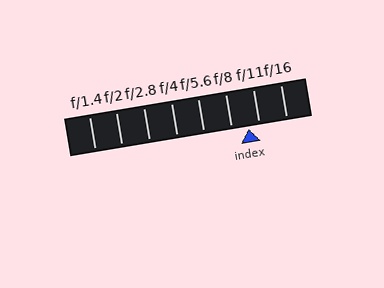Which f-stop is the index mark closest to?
The index mark is closest to f/11.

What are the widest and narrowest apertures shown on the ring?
The widest aperture shown is f/1.4 and the narrowest is f/16.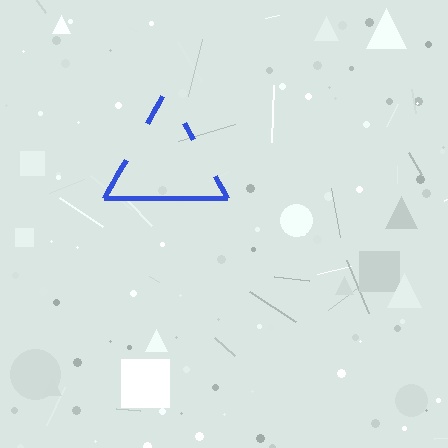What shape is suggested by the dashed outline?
The dashed outline suggests a triangle.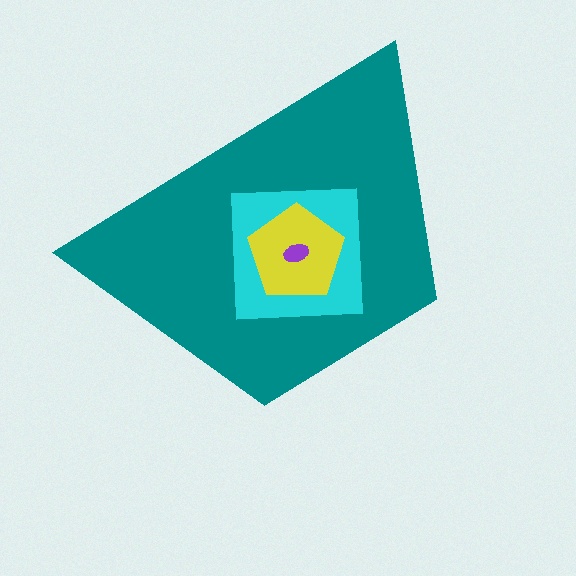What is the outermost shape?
The teal trapezoid.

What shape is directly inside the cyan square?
The yellow pentagon.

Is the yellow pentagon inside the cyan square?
Yes.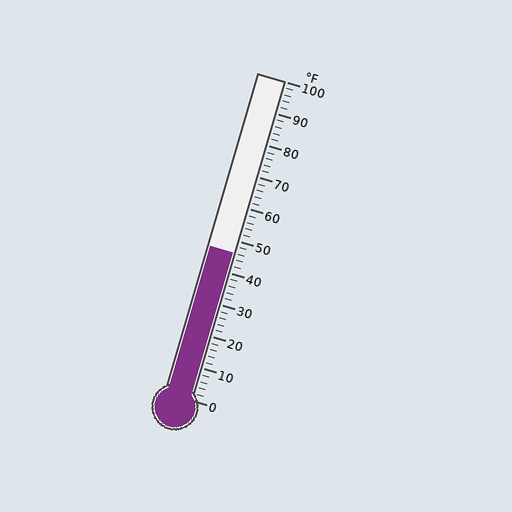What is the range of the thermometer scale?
The thermometer scale ranges from 0°F to 100°F.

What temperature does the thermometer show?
The thermometer shows approximately 46°F.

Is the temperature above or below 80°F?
The temperature is below 80°F.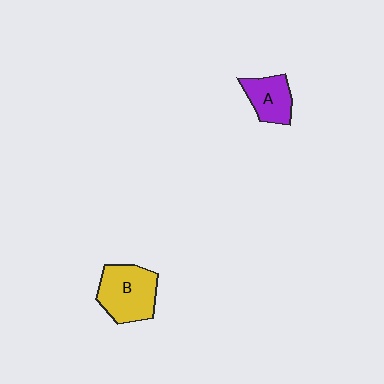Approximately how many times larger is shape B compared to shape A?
Approximately 1.5 times.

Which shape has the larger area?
Shape B (yellow).